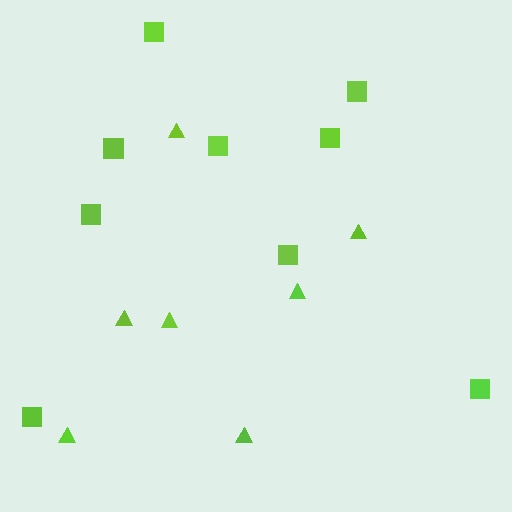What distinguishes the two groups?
There are 2 groups: one group of squares (9) and one group of triangles (7).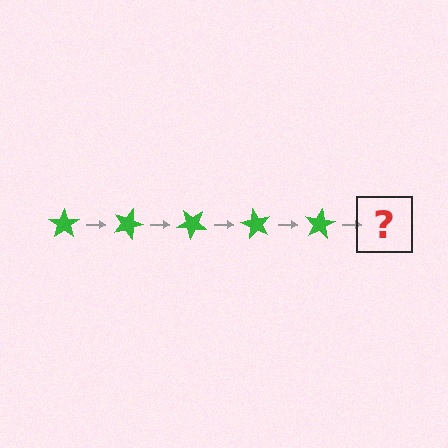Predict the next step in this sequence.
The next step is a green star rotated 100 degrees.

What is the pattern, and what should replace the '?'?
The pattern is that the star rotates 20 degrees each step. The '?' should be a green star rotated 100 degrees.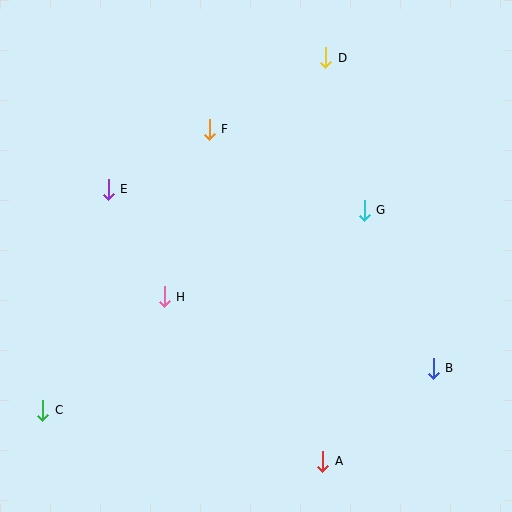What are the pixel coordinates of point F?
Point F is at (209, 129).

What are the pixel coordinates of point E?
Point E is at (108, 189).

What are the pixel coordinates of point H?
Point H is at (164, 297).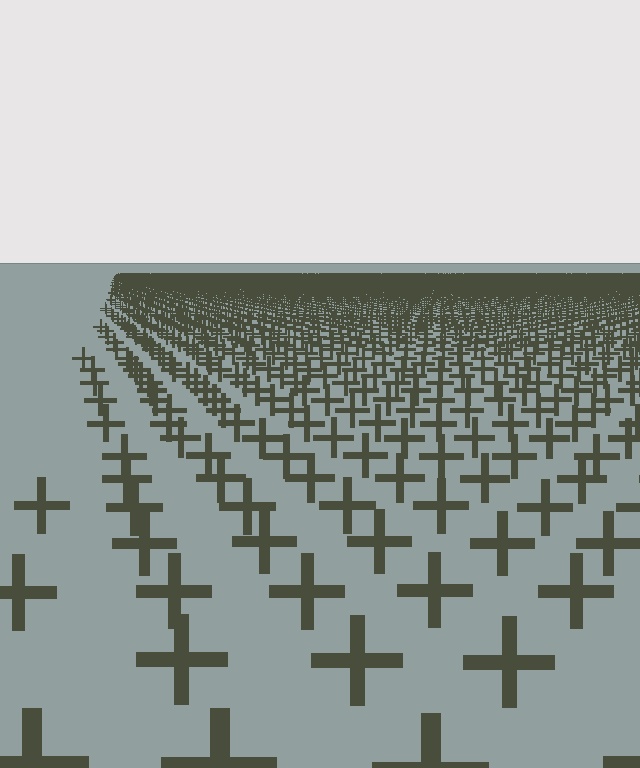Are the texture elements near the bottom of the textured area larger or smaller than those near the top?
Larger. Near the bottom, elements are closer to the viewer and appear at a bigger on-screen size.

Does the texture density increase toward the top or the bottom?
Density increases toward the top.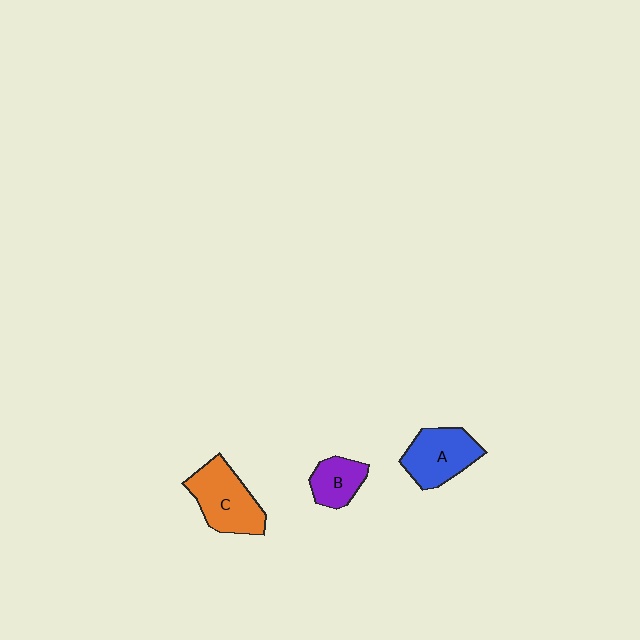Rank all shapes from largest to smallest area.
From largest to smallest: C (orange), A (blue), B (purple).